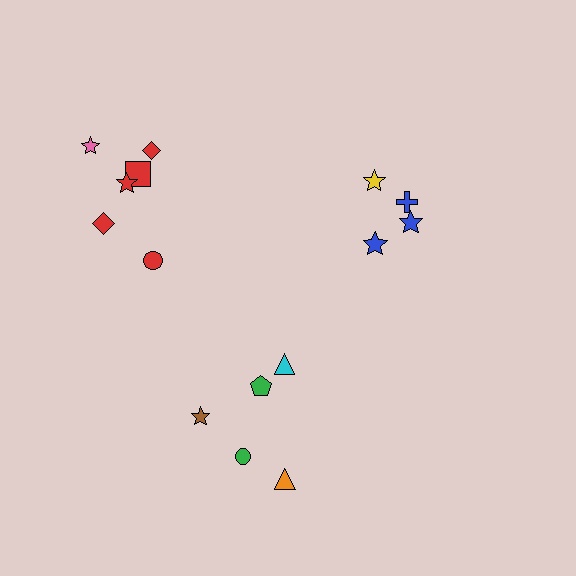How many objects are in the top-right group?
There are 4 objects.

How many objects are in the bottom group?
There are 5 objects.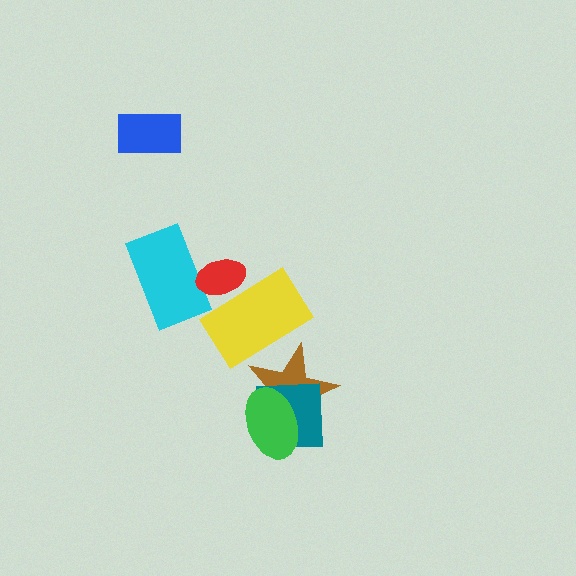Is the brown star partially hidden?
Yes, it is partially covered by another shape.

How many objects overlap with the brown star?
3 objects overlap with the brown star.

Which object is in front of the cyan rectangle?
The red ellipse is in front of the cyan rectangle.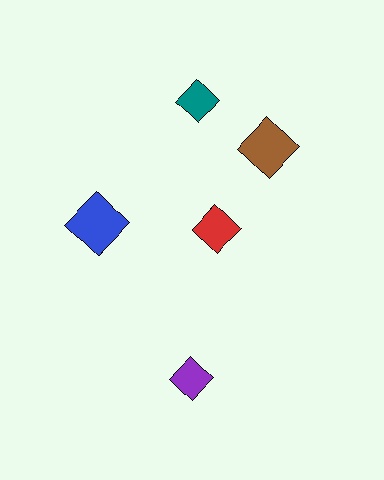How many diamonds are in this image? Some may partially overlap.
There are 5 diamonds.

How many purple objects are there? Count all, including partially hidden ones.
There is 1 purple object.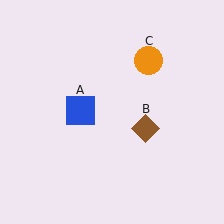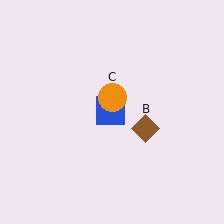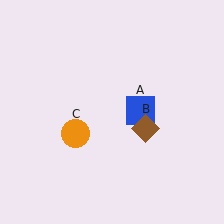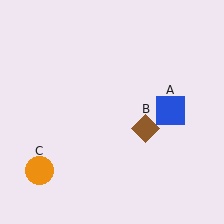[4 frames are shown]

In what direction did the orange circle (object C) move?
The orange circle (object C) moved down and to the left.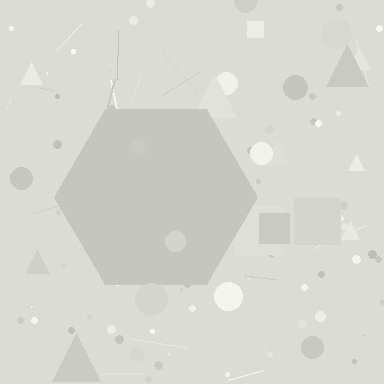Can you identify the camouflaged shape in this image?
The camouflaged shape is a hexagon.